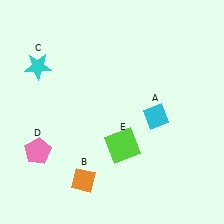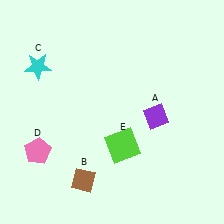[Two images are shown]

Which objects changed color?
A changed from cyan to purple. B changed from orange to brown.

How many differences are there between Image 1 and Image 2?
There are 2 differences between the two images.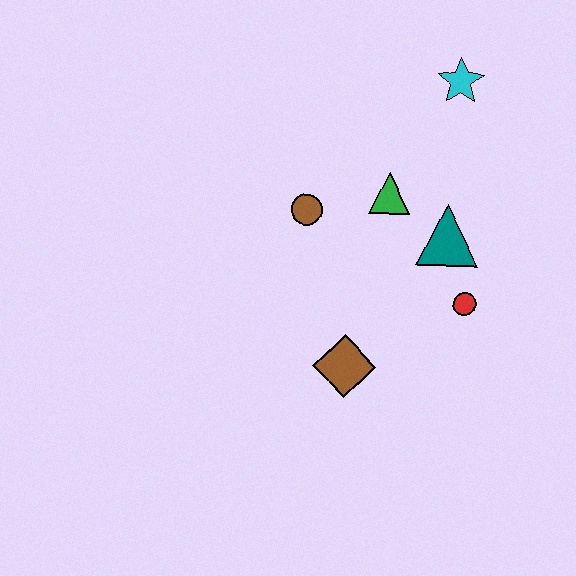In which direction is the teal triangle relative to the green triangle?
The teal triangle is to the right of the green triangle.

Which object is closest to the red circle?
The teal triangle is closest to the red circle.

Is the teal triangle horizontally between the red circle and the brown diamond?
Yes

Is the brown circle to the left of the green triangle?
Yes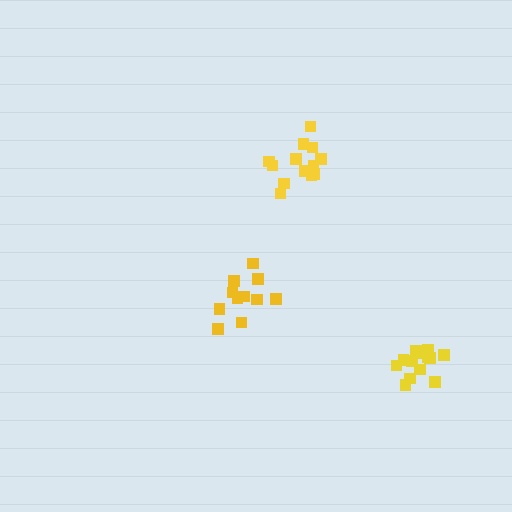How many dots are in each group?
Group 1: 13 dots, Group 2: 13 dots, Group 3: 11 dots (37 total).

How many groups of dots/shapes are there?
There are 3 groups.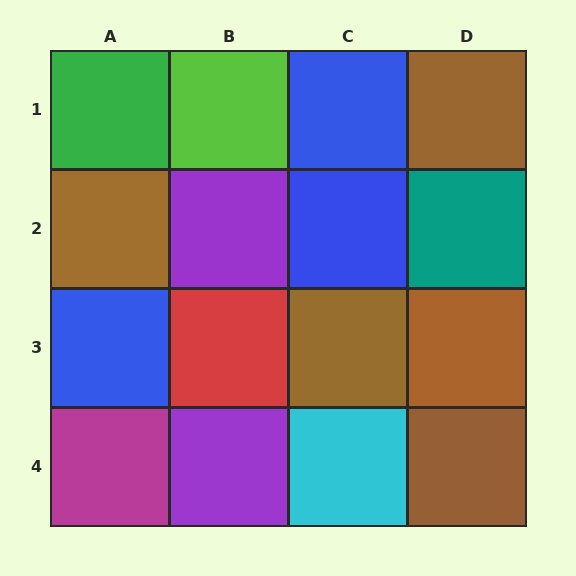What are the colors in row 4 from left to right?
Magenta, purple, cyan, brown.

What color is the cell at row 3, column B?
Red.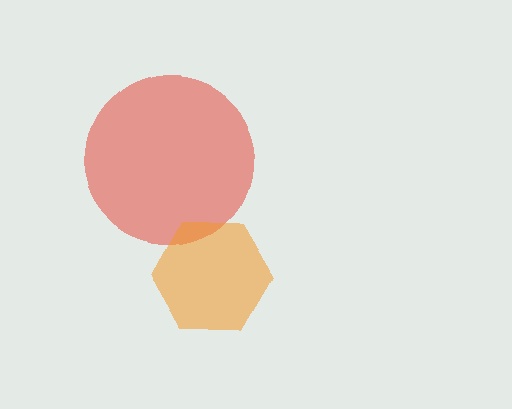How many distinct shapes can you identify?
There are 2 distinct shapes: a red circle, an orange hexagon.